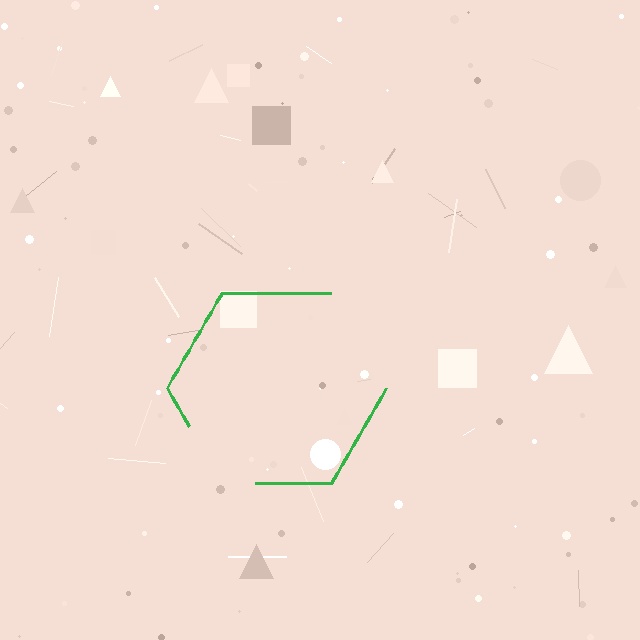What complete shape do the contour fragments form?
The contour fragments form a hexagon.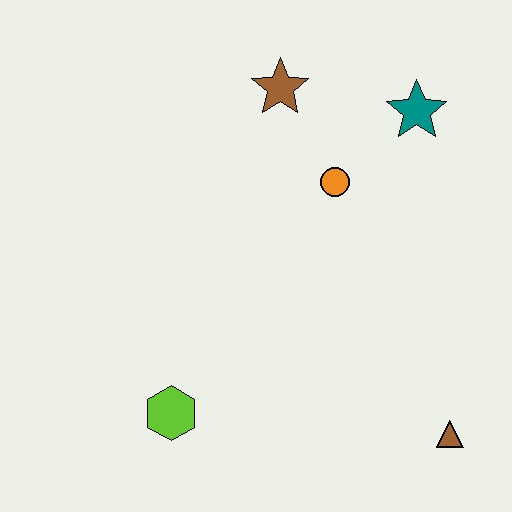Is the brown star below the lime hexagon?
No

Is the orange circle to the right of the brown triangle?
No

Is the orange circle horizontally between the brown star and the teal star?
Yes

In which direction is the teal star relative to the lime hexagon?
The teal star is above the lime hexagon.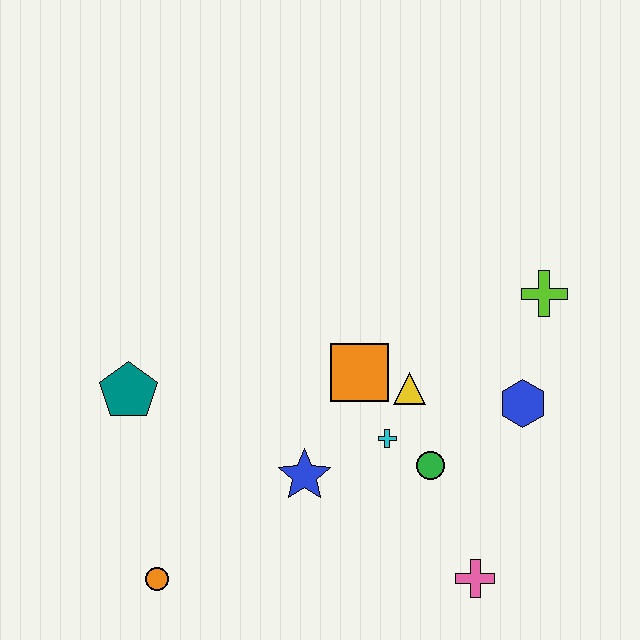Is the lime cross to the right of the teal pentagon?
Yes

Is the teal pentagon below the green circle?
No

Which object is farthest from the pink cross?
The teal pentagon is farthest from the pink cross.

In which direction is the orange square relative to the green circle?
The orange square is above the green circle.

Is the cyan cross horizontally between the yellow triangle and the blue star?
Yes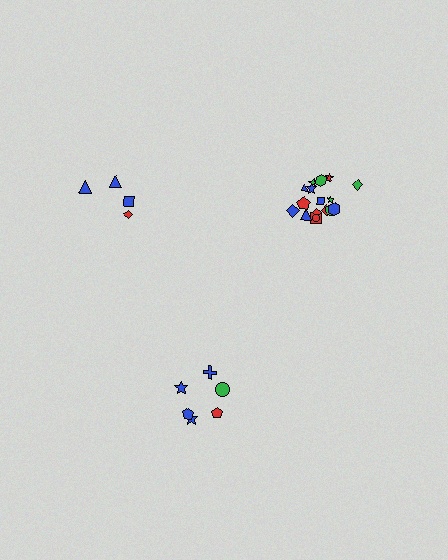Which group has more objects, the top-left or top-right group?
The top-right group.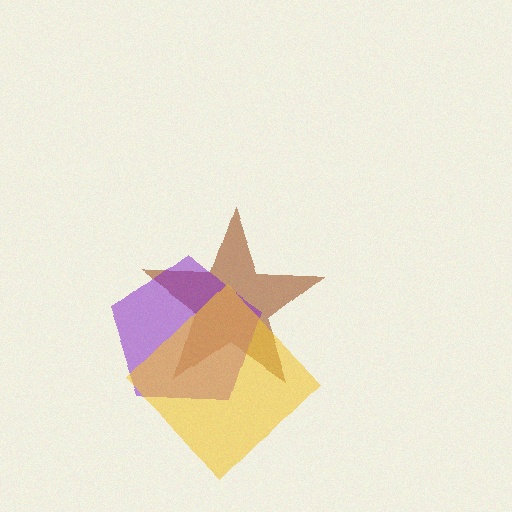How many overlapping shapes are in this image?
There are 3 overlapping shapes in the image.